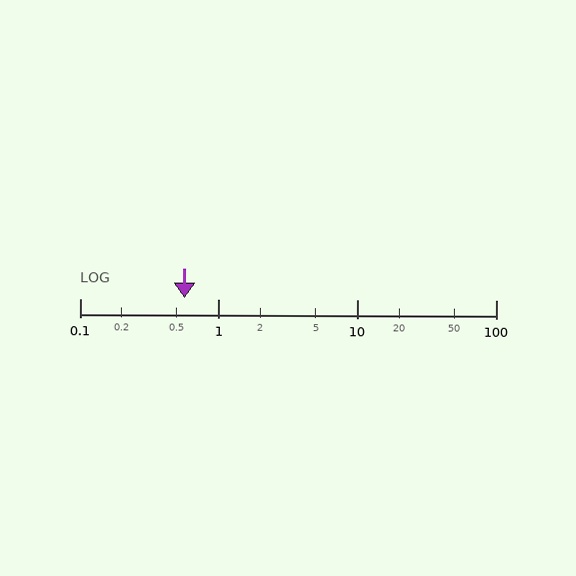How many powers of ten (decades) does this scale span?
The scale spans 3 decades, from 0.1 to 100.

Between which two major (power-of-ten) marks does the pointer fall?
The pointer is between 0.1 and 1.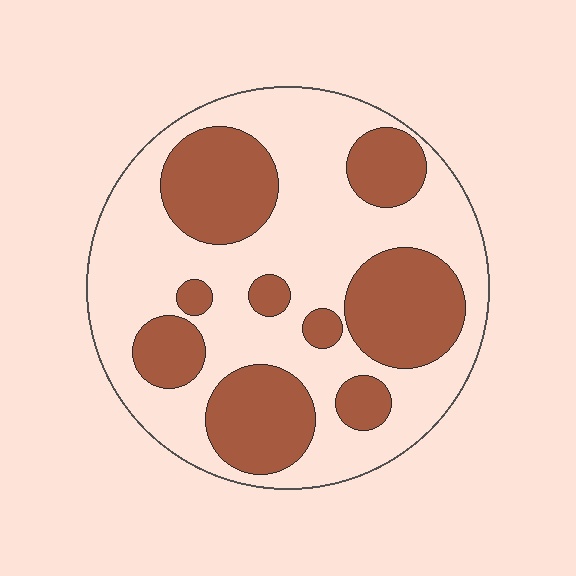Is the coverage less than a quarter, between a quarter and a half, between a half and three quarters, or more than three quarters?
Between a quarter and a half.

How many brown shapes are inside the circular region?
9.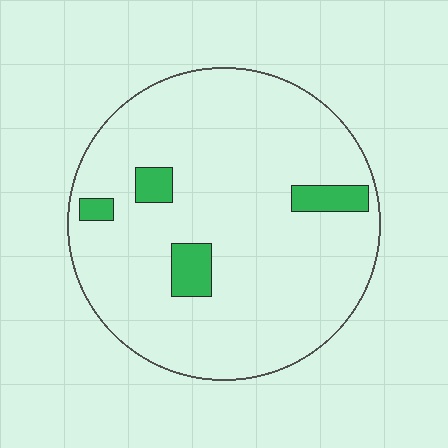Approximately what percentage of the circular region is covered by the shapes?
Approximately 10%.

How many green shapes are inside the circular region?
4.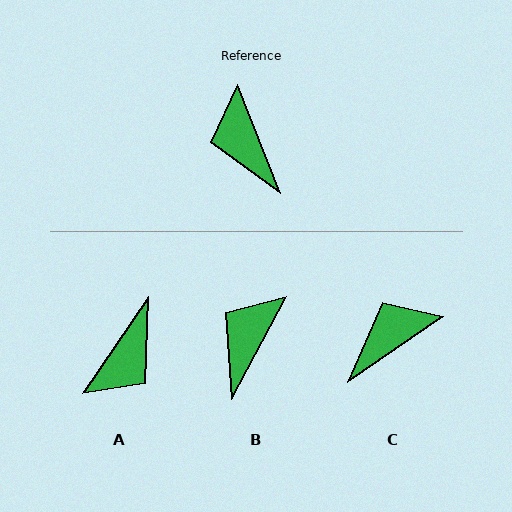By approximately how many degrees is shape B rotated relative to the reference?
Approximately 50 degrees clockwise.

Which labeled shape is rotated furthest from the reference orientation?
A, about 124 degrees away.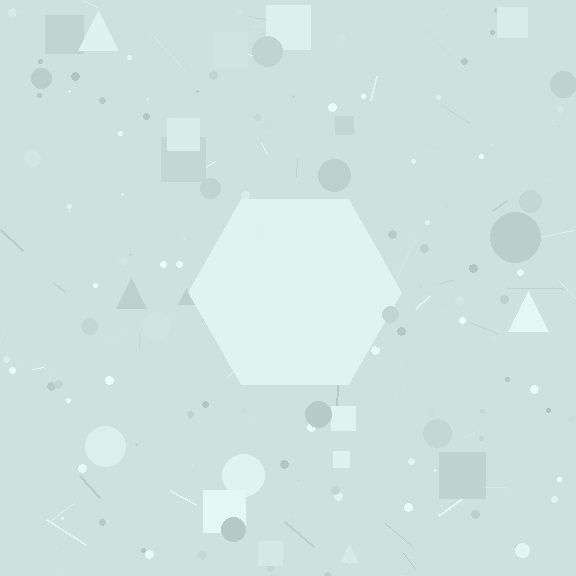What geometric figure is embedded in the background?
A hexagon is embedded in the background.